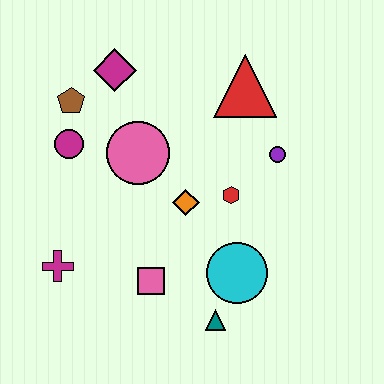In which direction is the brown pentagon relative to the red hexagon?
The brown pentagon is to the left of the red hexagon.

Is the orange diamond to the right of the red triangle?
No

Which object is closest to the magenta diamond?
The brown pentagon is closest to the magenta diamond.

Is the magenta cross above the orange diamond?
No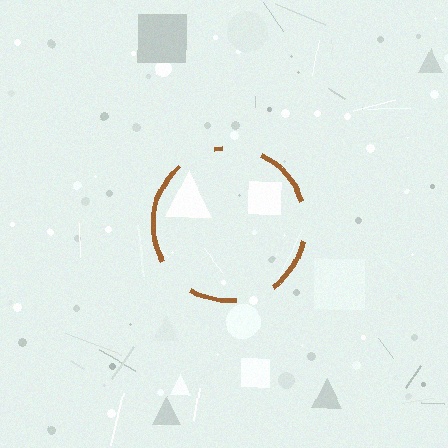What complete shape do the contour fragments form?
The contour fragments form a circle.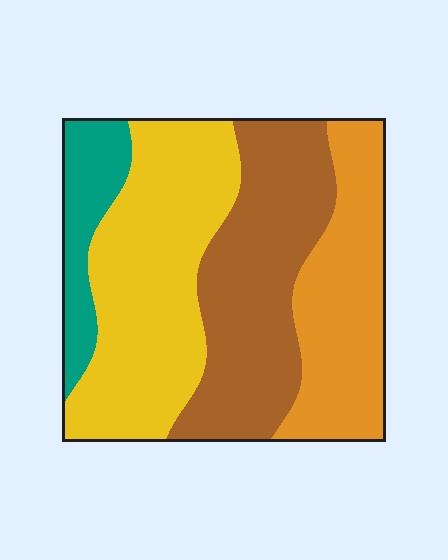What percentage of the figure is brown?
Brown takes up about one third (1/3) of the figure.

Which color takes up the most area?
Yellow, at roughly 35%.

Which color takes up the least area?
Teal, at roughly 10%.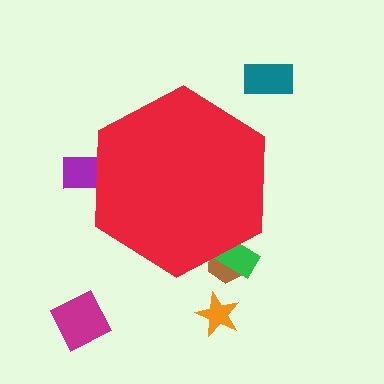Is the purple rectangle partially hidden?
Yes, the purple rectangle is partially hidden behind the red hexagon.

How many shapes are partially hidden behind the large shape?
3 shapes are partially hidden.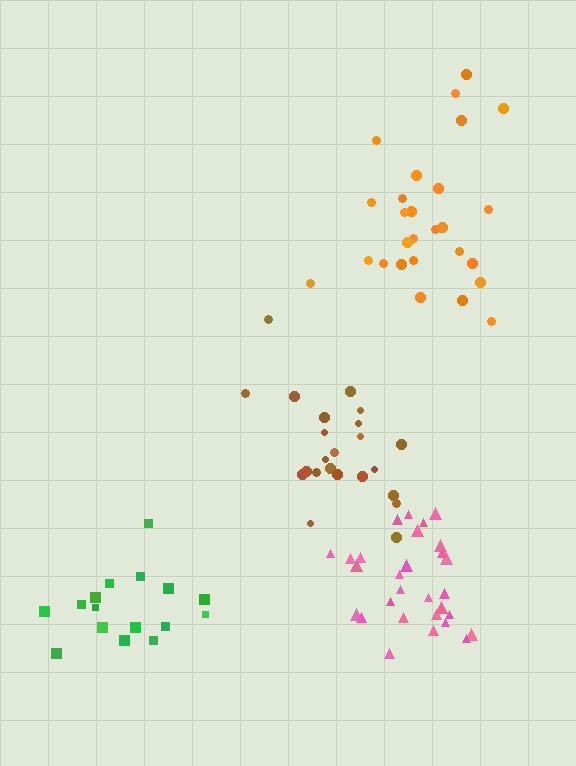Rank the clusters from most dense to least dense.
pink, brown, orange, green.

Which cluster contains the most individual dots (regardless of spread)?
Pink (29).